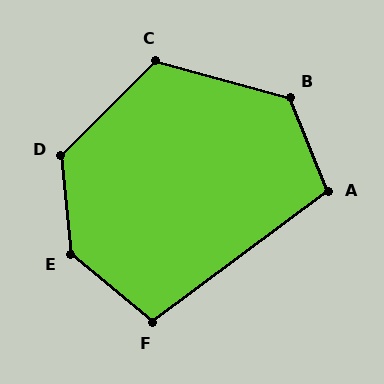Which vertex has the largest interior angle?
E, at approximately 136 degrees.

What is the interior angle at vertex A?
Approximately 105 degrees (obtuse).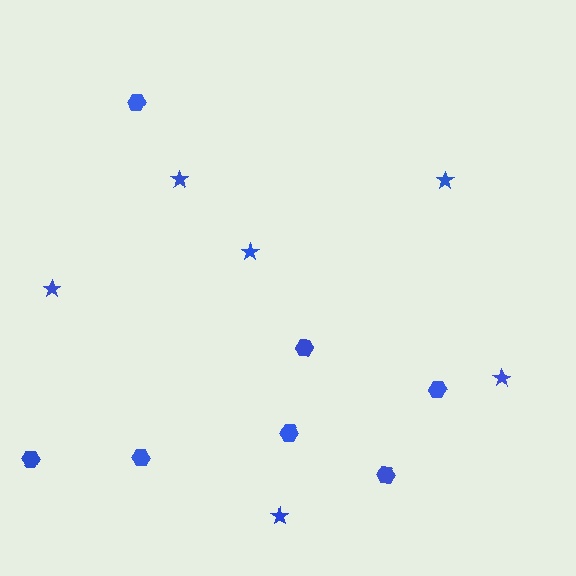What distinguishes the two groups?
There are 2 groups: one group of stars (6) and one group of hexagons (7).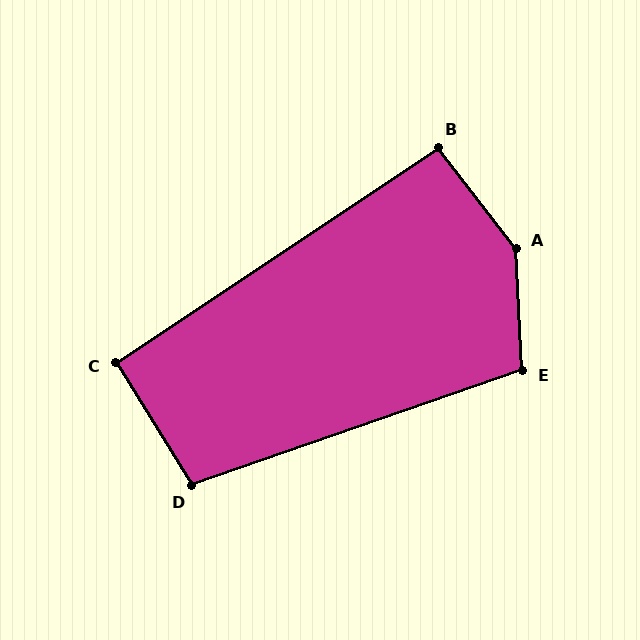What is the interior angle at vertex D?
Approximately 103 degrees (obtuse).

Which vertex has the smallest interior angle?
C, at approximately 92 degrees.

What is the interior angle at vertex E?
Approximately 106 degrees (obtuse).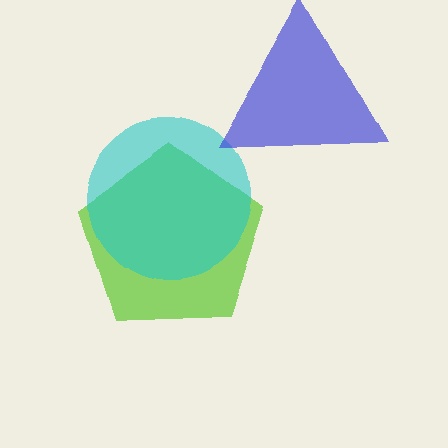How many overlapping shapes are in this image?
There are 3 overlapping shapes in the image.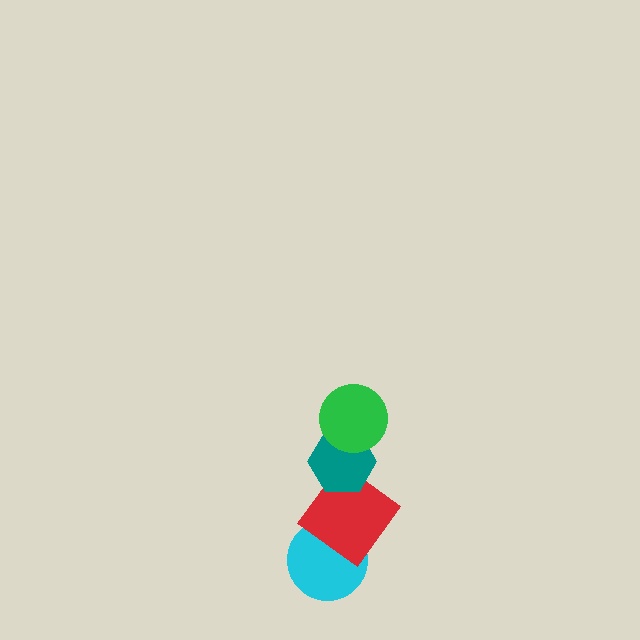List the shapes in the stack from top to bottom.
From top to bottom: the green circle, the teal hexagon, the red diamond, the cyan circle.